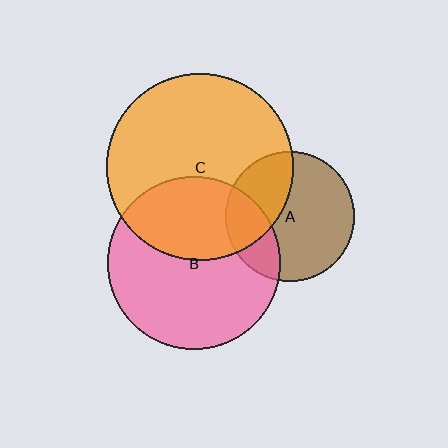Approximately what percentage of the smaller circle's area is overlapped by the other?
Approximately 25%.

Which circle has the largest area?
Circle C (orange).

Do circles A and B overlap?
Yes.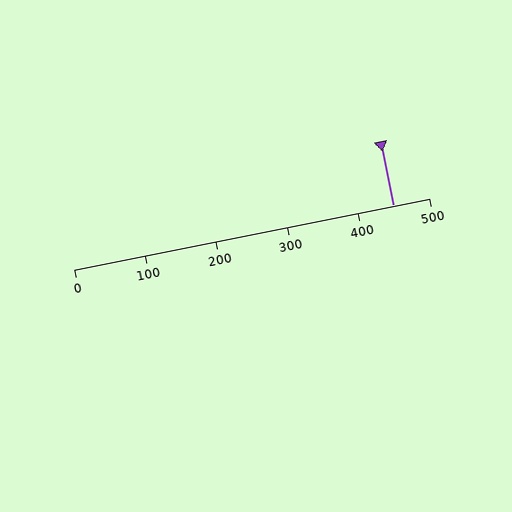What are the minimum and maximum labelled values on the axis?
The axis runs from 0 to 500.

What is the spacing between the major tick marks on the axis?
The major ticks are spaced 100 apart.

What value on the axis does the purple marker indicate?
The marker indicates approximately 450.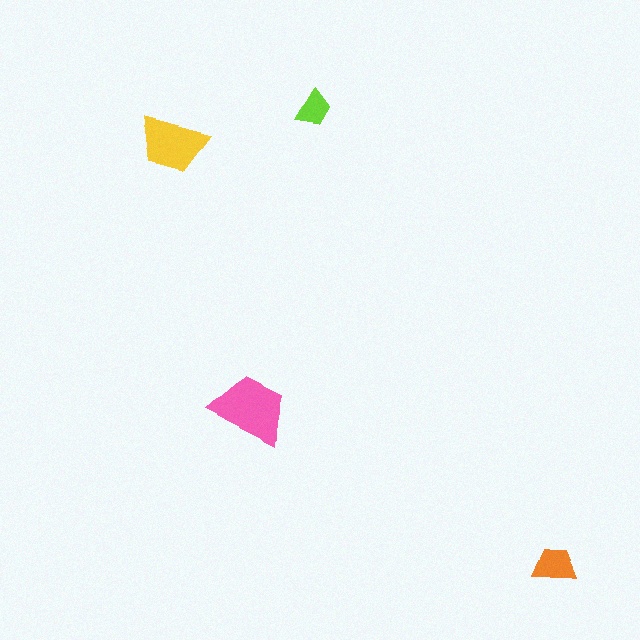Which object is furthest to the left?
The yellow trapezoid is leftmost.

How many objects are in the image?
There are 4 objects in the image.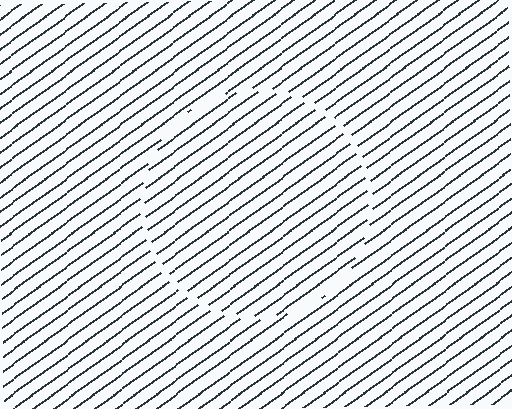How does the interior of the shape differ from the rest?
The interior of the shape contains the same grating, shifted by half a period — the contour is defined by the phase discontinuity where line-ends from the inner and outer gratings abut.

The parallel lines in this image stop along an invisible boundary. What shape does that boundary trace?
An illusory circle. The interior of the shape contains the same grating, shifted by half a period — the contour is defined by the phase discontinuity where line-ends from the inner and outer gratings abut.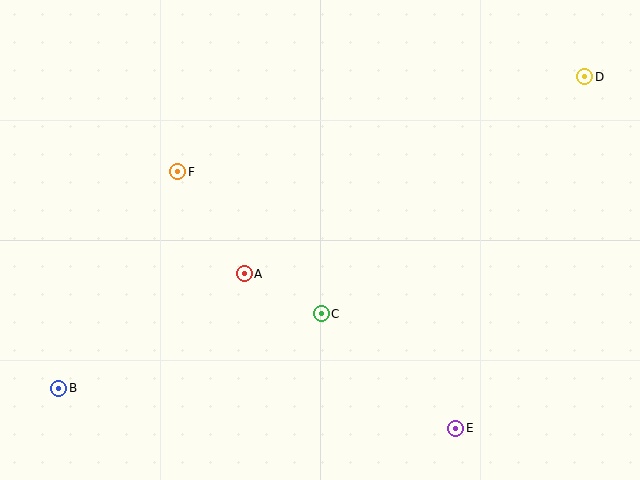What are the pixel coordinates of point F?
Point F is at (178, 172).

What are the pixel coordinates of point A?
Point A is at (244, 274).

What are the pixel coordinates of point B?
Point B is at (59, 388).